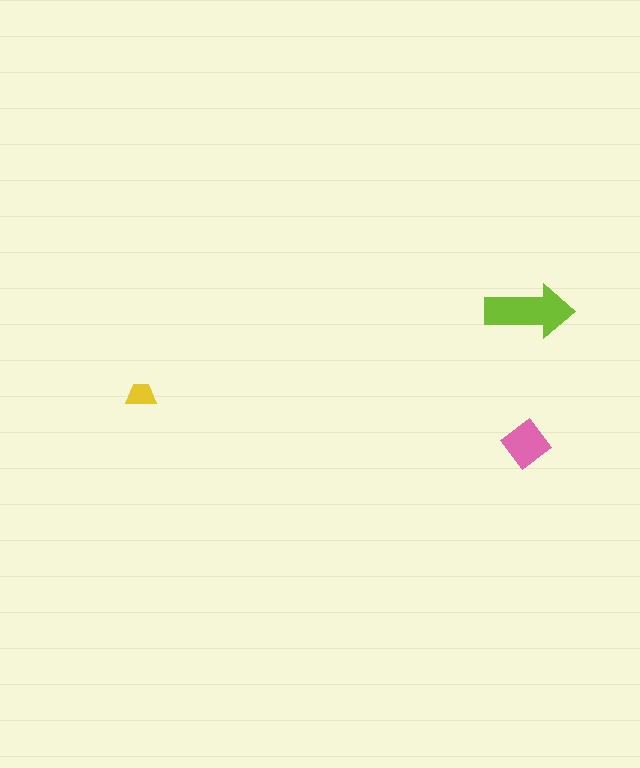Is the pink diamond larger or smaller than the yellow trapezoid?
Larger.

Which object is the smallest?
The yellow trapezoid.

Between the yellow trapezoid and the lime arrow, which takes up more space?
The lime arrow.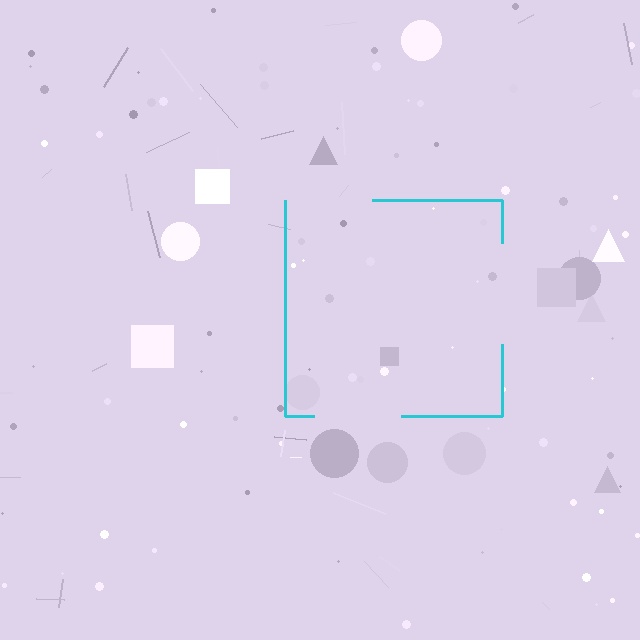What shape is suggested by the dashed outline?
The dashed outline suggests a square.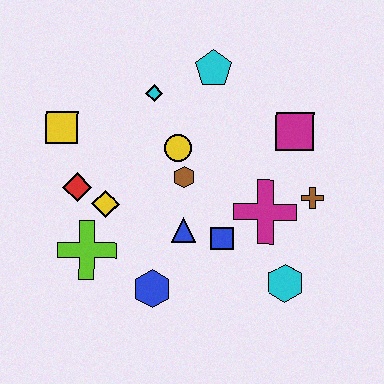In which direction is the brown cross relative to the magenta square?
The brown cross is below the magenta square.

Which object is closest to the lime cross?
The yellow diamond is closest to the lime cross.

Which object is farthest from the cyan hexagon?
The yellow square is farthest from the cyan hexagon.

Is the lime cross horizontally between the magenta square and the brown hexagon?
No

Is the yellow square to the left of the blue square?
Yes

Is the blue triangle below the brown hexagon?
Yes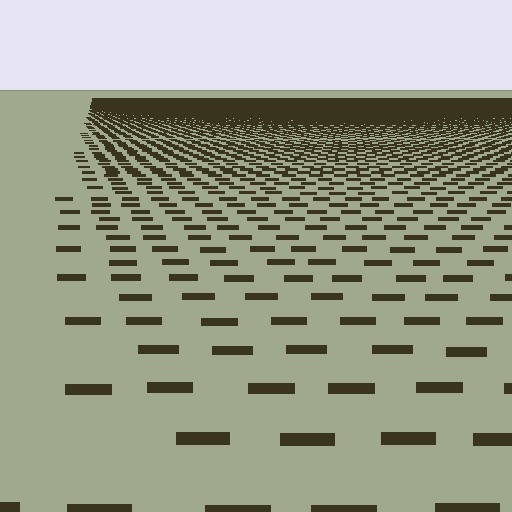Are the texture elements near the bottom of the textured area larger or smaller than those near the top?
Larger. Near the bottom, elements are closer to the viewer and appear at a bigger on-screen size.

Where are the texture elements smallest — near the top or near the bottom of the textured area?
Near the top.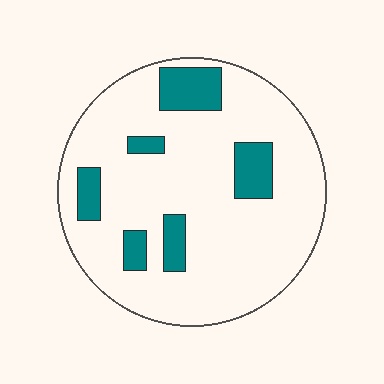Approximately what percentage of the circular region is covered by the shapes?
Approximately 15%.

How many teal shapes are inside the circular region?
6.